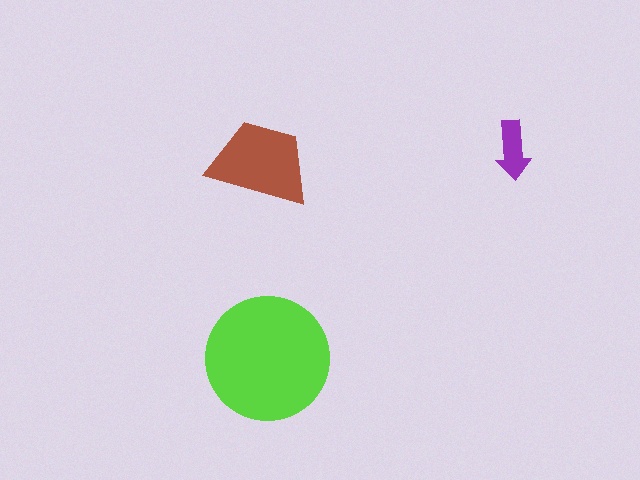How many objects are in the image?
There are 3 objects in the image.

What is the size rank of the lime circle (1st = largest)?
1st.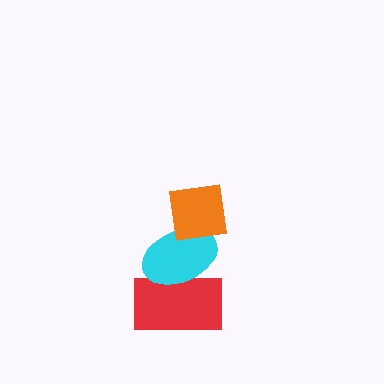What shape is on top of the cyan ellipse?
The orange square is on top of the cyan ellipse.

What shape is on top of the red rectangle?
The cyan ellipse is on top of the red rectangle.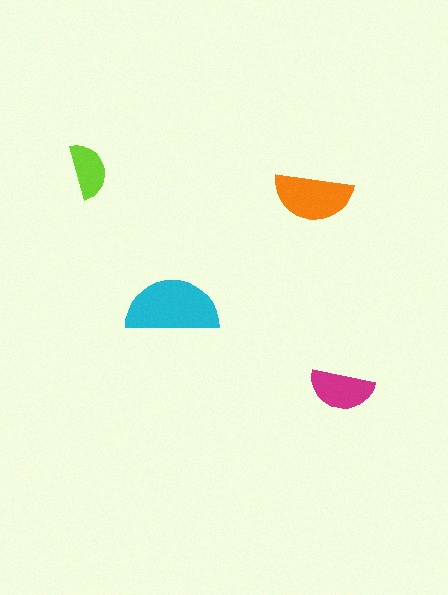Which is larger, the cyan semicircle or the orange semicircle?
The cyan one.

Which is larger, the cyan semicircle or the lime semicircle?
The cyan one.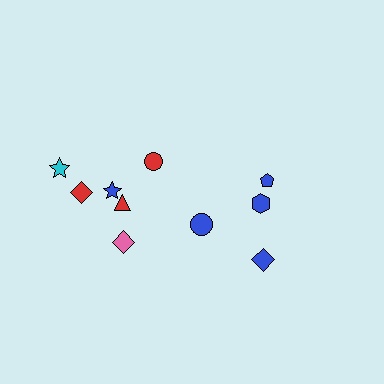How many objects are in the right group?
There are 4 objects.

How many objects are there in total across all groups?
There are 10 objects.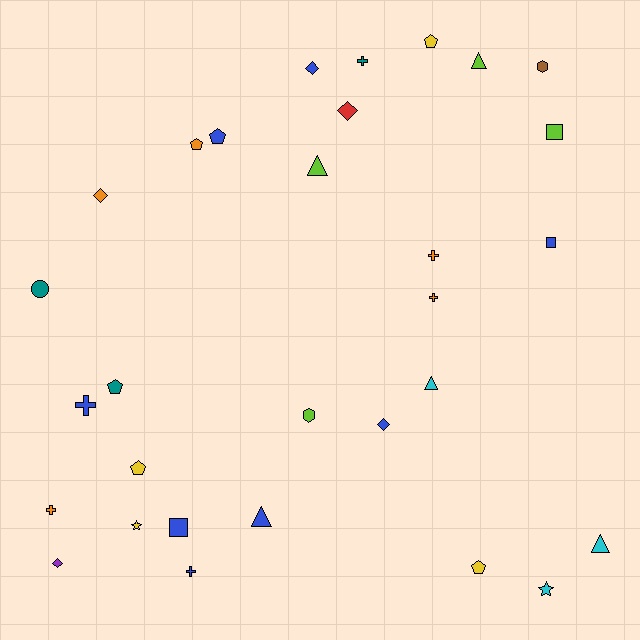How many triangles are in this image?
There are 5 triangles.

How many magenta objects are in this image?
There are no magenta objects.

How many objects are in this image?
There are 30 objects.